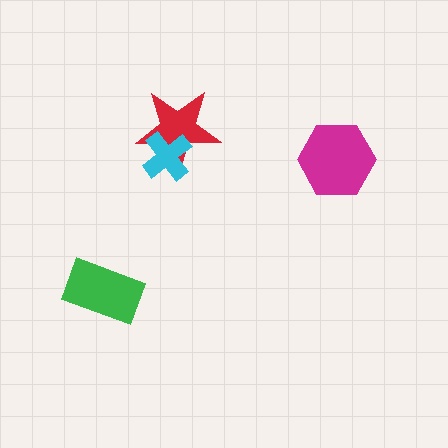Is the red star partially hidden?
Yes, it is partially covered by another shape.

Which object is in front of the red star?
The cyan cross is in front of the red star.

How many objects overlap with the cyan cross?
1 object overlaps with the cyan cross.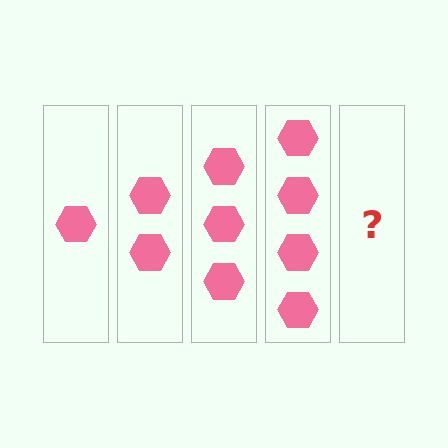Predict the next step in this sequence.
The next step is 5 hexagons.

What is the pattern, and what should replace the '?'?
The pattern is that each step adds one more hexagon. The '?' should be 5 hexagons.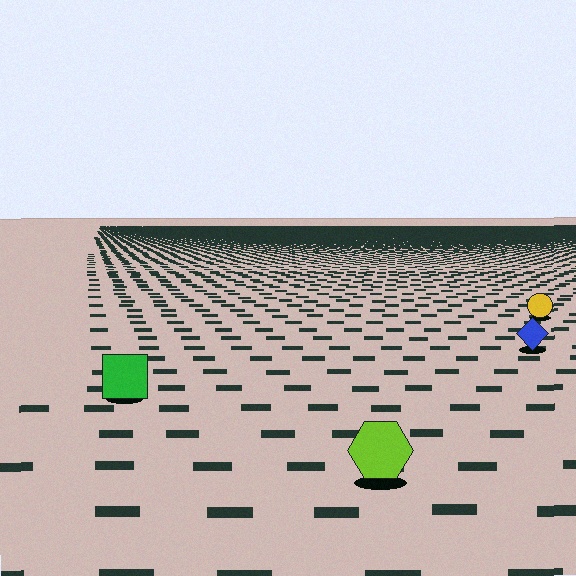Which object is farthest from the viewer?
The yellow circle is farthest from the viewer. It appears smaller and the ground texture around it is denser.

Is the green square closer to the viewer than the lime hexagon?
No. The lime hexagon is closer — you can tell from the texture gradient: the ground texture is coarser near it.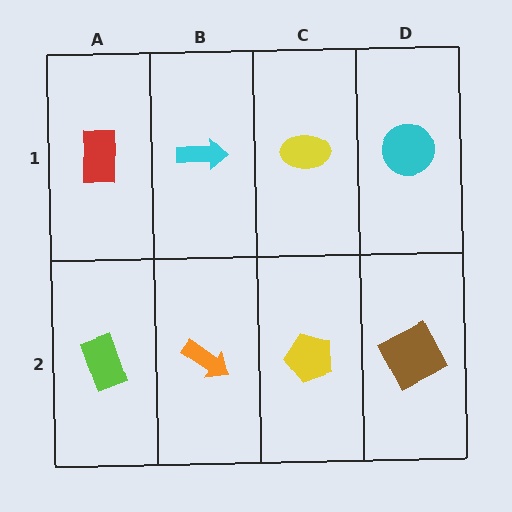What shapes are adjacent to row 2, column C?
A yellow ellipse (row 1, column C), an orange arrow (row 2, column B), a brown square (row 2, column D).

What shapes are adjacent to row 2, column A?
A red rectangle (row 1, column A), an orange arrow (row 2, column B).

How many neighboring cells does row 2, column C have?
3.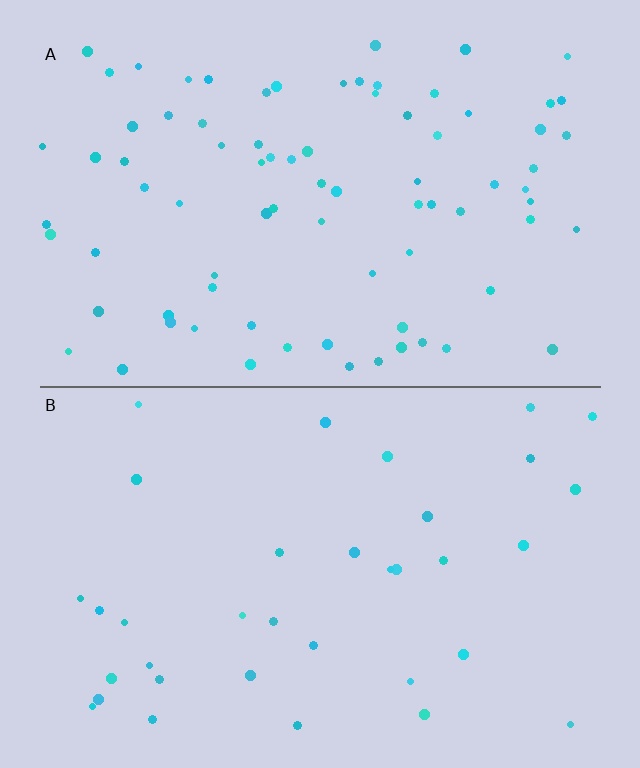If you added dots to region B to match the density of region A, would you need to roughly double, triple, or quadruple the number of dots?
Approximately double.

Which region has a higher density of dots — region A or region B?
A (the top).